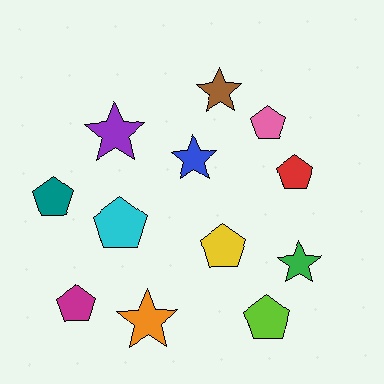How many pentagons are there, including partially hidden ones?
There are 7 pentagons.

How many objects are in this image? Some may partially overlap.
There are 12 objects.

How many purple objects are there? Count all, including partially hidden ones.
There is 1 purple object.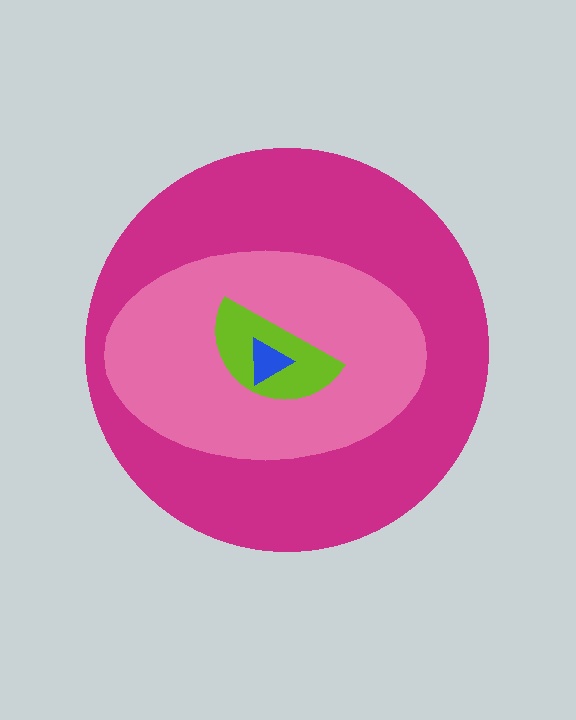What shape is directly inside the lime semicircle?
The blue triangle.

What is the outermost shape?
The magenta circle.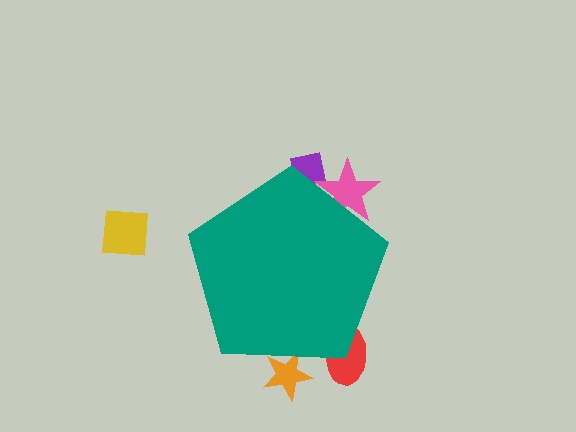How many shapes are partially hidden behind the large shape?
4 shapes are partially hidden.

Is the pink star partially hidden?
Yes, the pink star is partially hidden behind the teal pentagon.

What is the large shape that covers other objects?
A teal pentagon.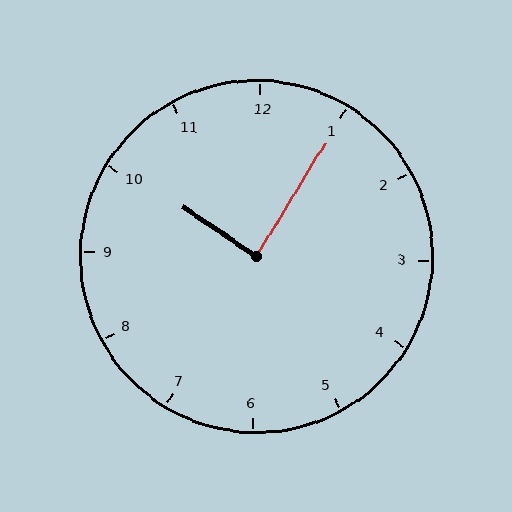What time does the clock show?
10:05.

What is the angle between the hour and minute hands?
Approximately 88 degrees.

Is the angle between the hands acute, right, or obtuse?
It is right.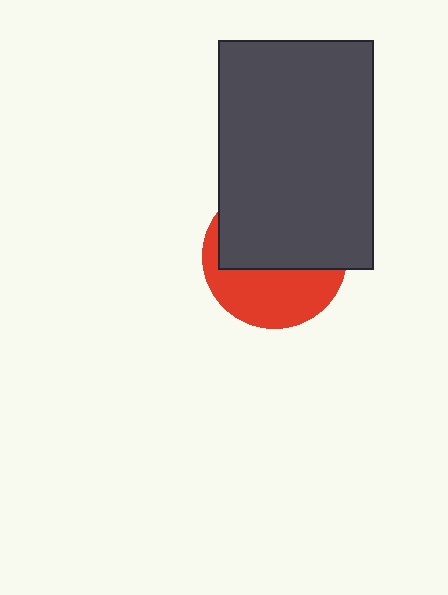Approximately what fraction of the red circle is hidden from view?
Roughly 57% of the red circle is hidden behind the dark gray rectangle.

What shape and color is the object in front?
The object in front is a dark gray rectangle.